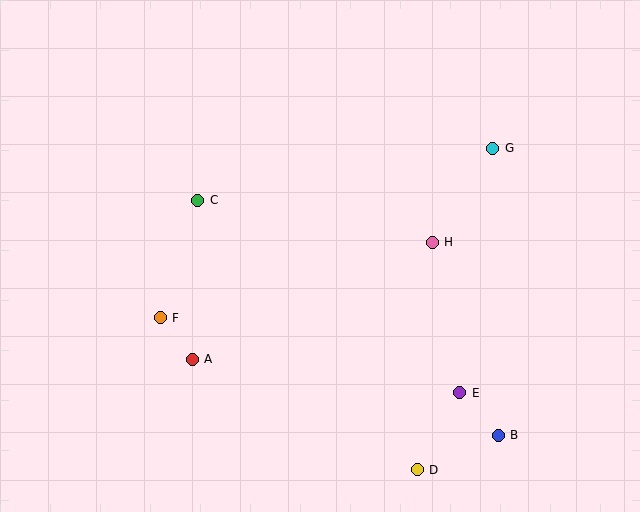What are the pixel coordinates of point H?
Point H is at (432, 242).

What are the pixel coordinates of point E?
Point E is at (460, 393).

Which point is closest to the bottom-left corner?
Point A is closest to the bottom-left corner.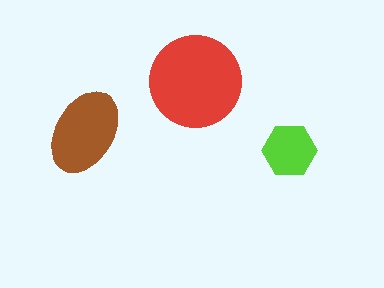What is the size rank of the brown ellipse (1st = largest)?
2nd.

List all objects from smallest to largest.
The lime hexagon, the brown ellipse, the red circle.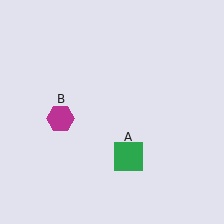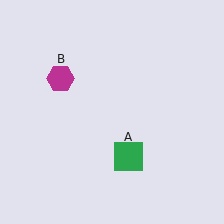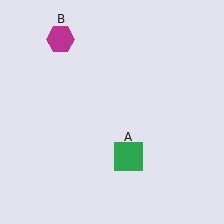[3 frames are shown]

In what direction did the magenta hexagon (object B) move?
The magenta hexagon (object B) moved up.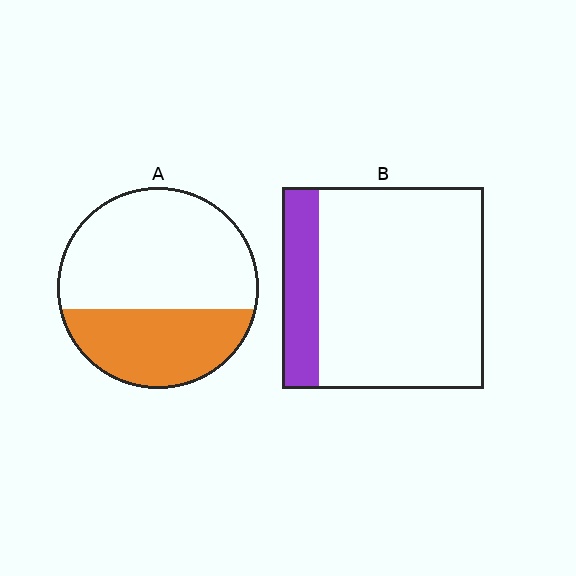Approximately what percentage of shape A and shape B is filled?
A is approximately 35% and B is approximately 20%.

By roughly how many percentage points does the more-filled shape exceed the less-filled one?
By roughly 20 percentage points (A over B).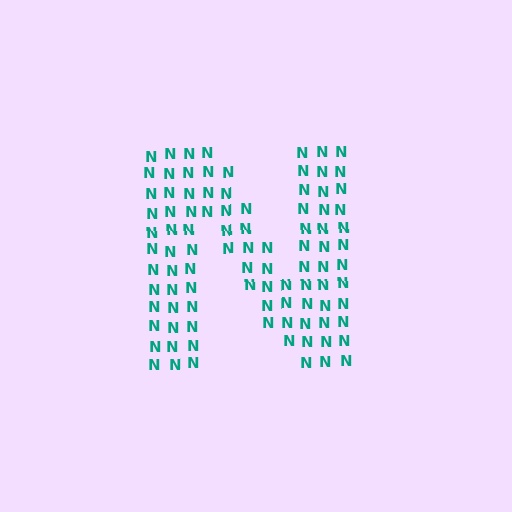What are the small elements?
The small elements are letter N's.